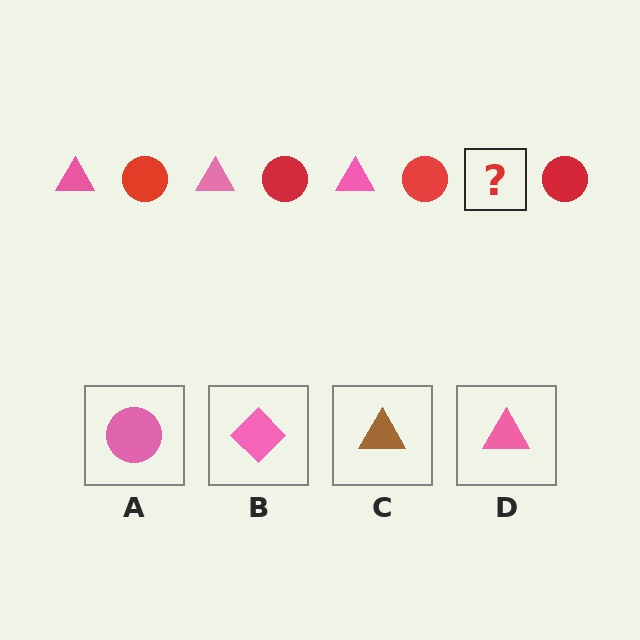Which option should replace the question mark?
Option D.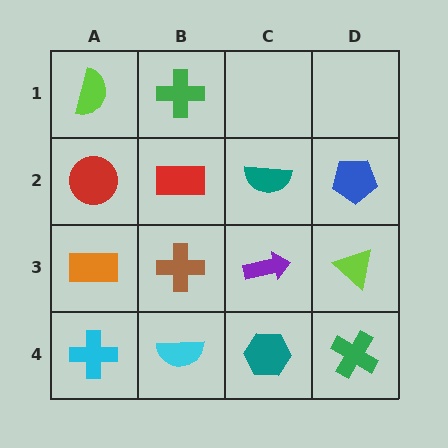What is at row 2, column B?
A red rectangle.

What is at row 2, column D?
A blue pentagon.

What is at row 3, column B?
A brown cross.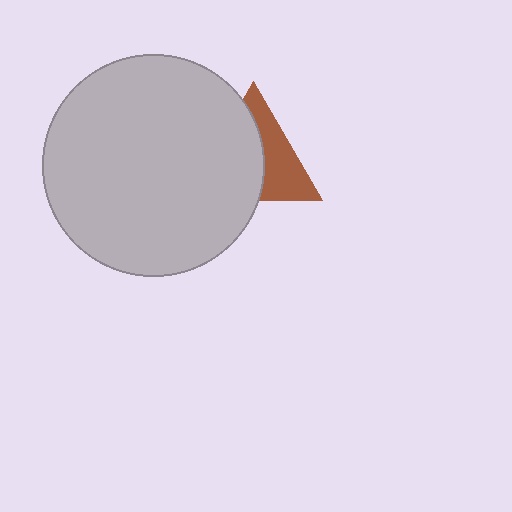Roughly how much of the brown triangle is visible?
A small part of it is visible (roughly 44%).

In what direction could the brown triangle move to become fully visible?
The brown triangle could move right. That would shift it out from behind the light gray circle entirely.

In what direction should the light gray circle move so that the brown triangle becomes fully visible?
The light gray circle should move left. That is the shortest direction to clear the overlap and leave the brown triangle fully visible.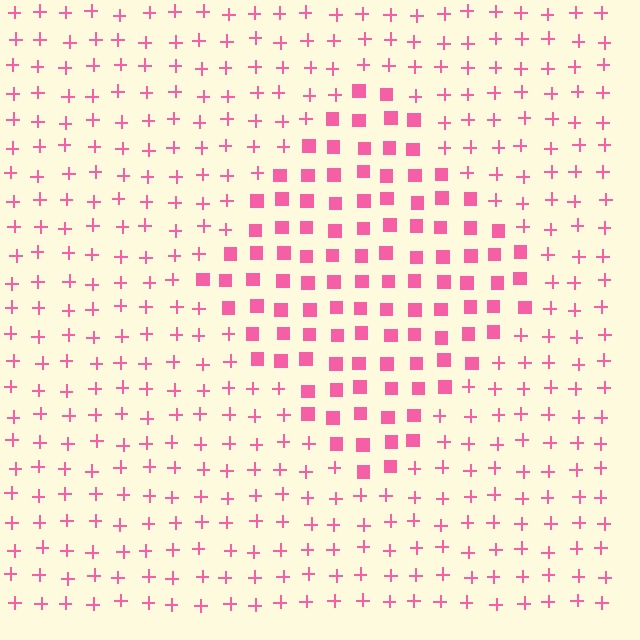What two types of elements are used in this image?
The image uses squares inside the diamond region and plus signs outside it.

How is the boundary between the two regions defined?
The boundary is defined by a change in element shape: squares inside vs. plus signs outside. All elements share the same color and spacing.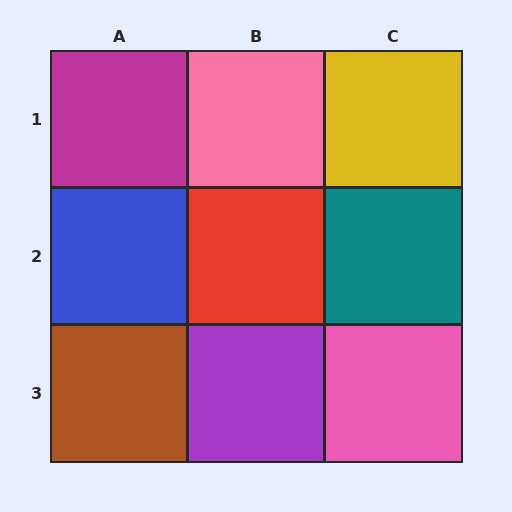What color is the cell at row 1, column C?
Yellow.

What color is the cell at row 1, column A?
Magenta.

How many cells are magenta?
1 cell is magenta.